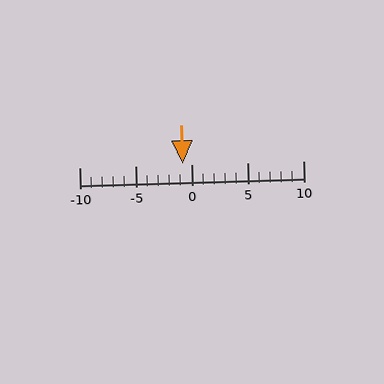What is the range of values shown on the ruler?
The ruler shows values from -10 to 10.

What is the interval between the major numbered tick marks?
The major tick marks are spaced 5 units apart.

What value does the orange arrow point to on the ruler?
The orange arrow points to approximately -1.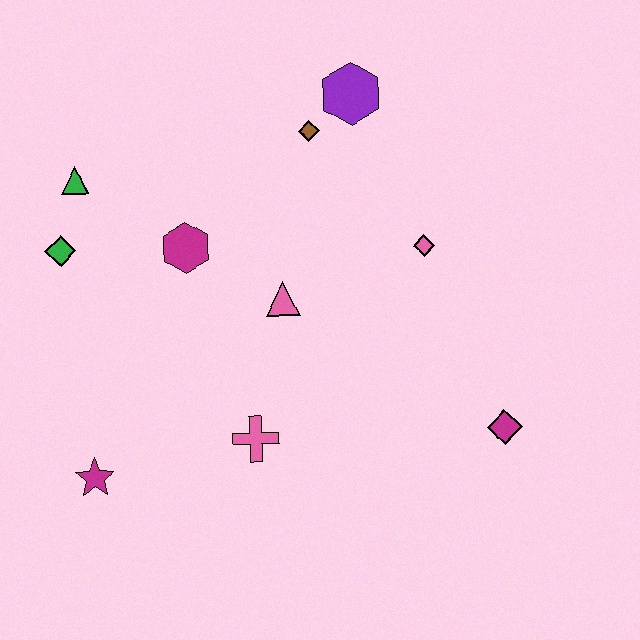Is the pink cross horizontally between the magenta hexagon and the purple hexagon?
Yes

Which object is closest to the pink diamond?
The pink triangle is closest to the pink diamond.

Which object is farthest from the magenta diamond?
The green triangle is farthest from the magenta diamond.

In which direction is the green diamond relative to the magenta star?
The green diamond is above the magenta star.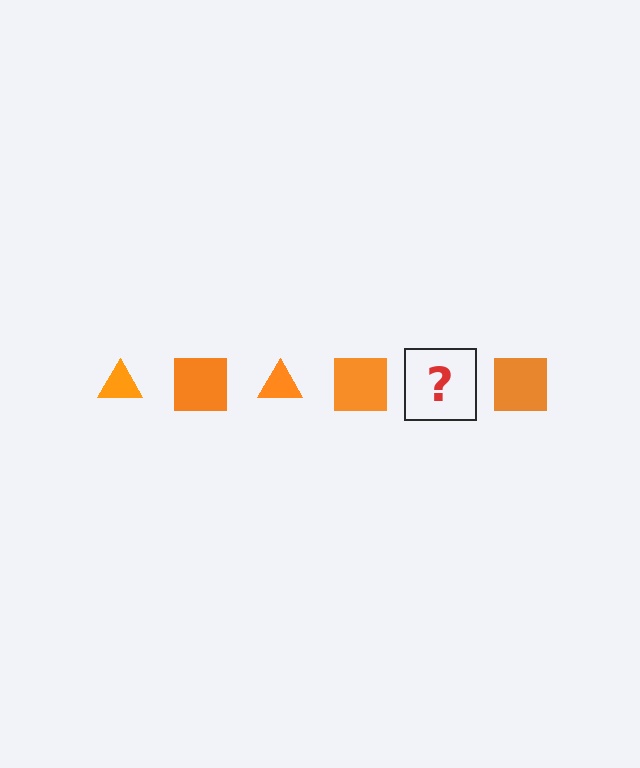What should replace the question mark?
The question mark should be replaced with an orange triangle.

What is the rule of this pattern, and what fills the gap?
The rule is that the pattern cycles through triangle, square shapes in orange. The gap should be filled with an orange triangle.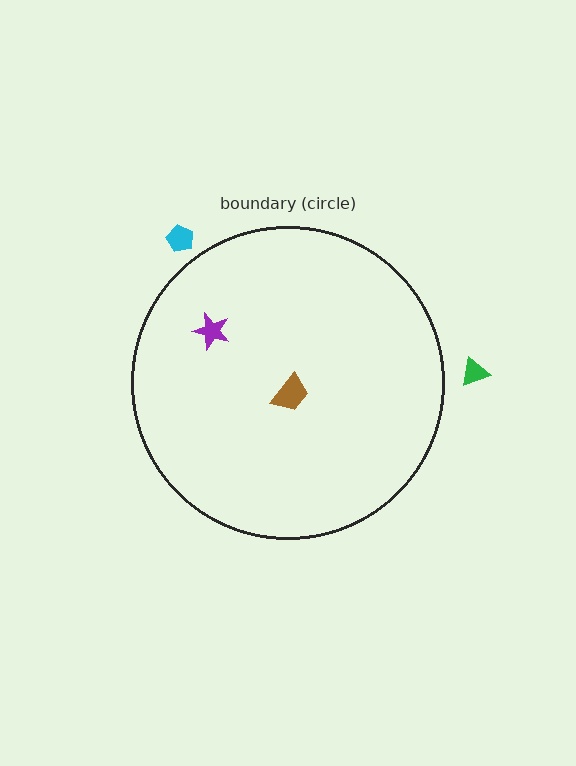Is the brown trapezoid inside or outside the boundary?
Inside.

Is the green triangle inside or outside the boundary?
Outside.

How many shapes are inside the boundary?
2 inside, 2 outside.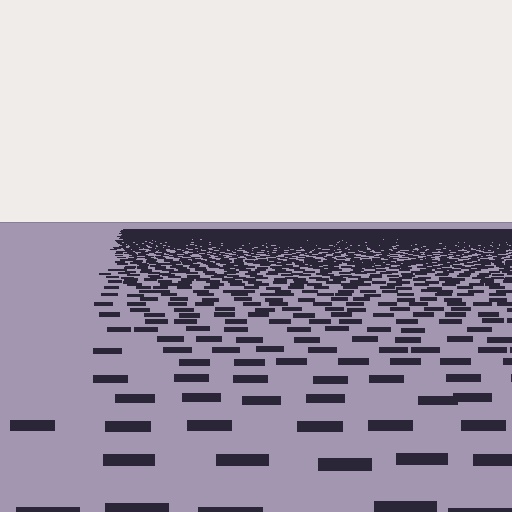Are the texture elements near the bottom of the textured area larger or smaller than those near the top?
Larger. Near the bottom, elements are closer to the viewer and appear at a bigger on-screen size.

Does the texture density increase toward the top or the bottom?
Density increases toward the top.